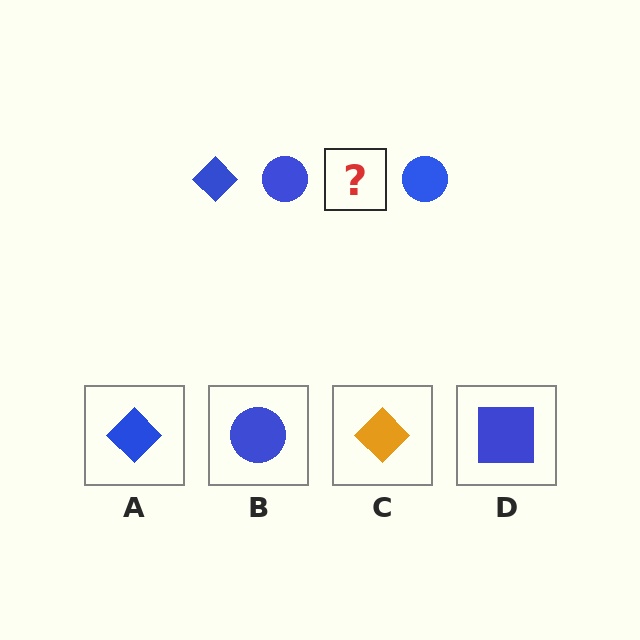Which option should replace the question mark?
Option A.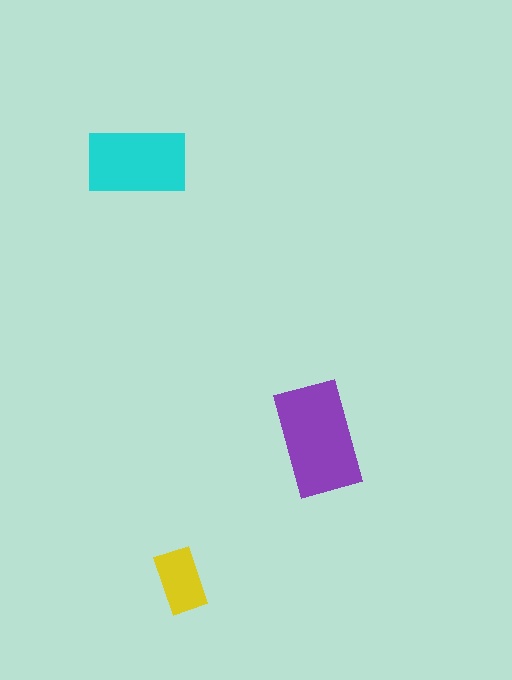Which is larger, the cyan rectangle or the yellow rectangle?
The cyan one.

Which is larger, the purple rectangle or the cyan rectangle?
The purple one.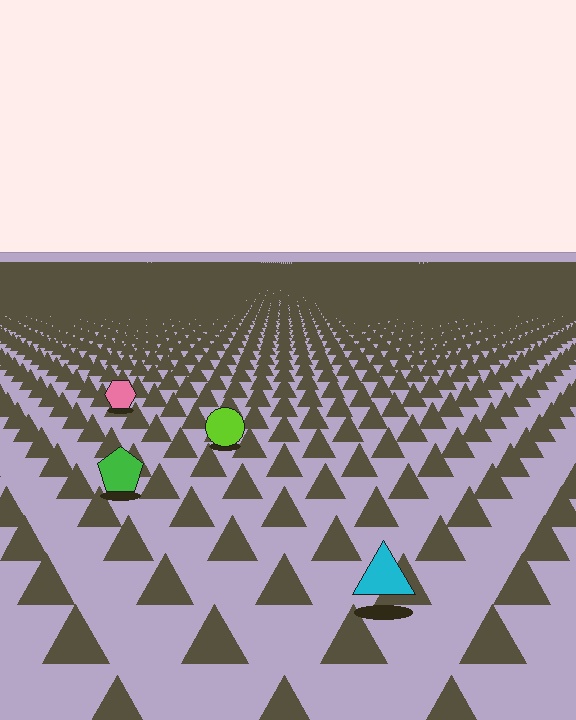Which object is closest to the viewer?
The cyan triangle is closest. The texture marks near it are larger and more spread out.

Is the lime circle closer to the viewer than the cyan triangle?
No. The cyan triangle is closer — you can tell from the texture gradient: the ground texture is coarser near it.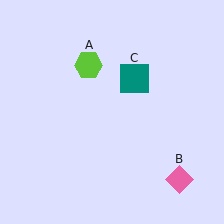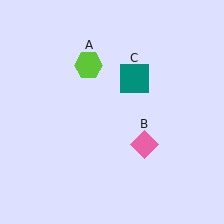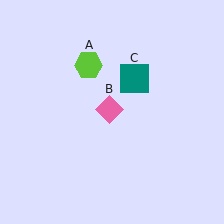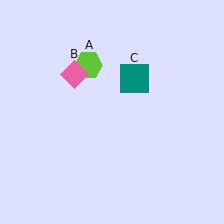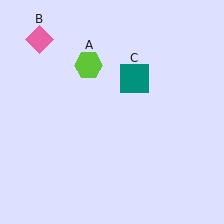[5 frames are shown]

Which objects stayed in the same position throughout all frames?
Lime hexagon (object A) and teal square (object C) remained stationary.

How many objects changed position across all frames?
1 object changed position: pink diamond (object B).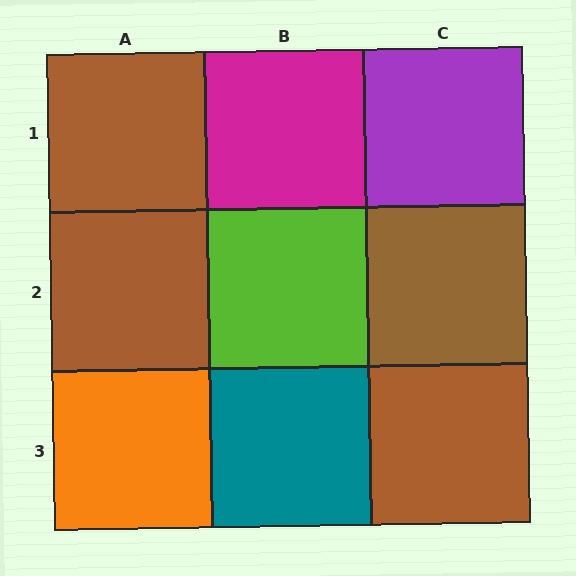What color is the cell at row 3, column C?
Brown.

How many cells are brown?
4 cells are brown.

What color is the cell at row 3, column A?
Orange.